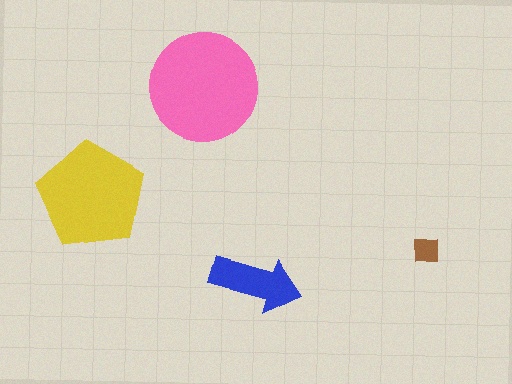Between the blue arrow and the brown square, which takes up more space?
The blue arrow.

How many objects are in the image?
There are 4 objects in the image.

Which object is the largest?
The pink circle.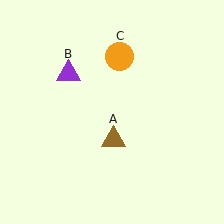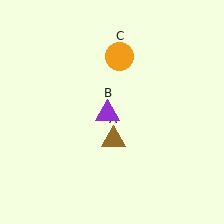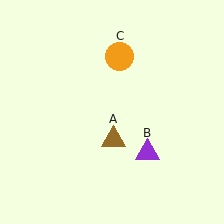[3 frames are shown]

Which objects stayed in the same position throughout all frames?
Brown triangle (object A) and orange circle (object C) remained stationary.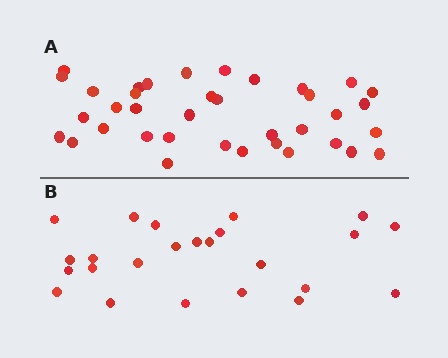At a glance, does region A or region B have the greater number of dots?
Region A (the top region) has more dots.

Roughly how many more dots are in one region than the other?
Region A has approximately 15 more dots than region B.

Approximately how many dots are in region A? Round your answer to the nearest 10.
About 40 dots. (The exact count is 37, which rounds to 40.)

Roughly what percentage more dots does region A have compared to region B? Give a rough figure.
About 55% more.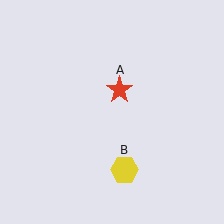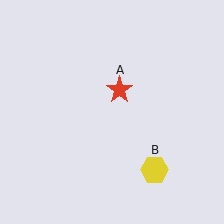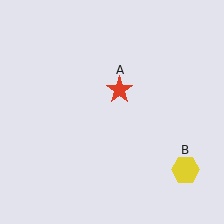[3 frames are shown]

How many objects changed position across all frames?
1 object changed position: yellow hexagon (object B).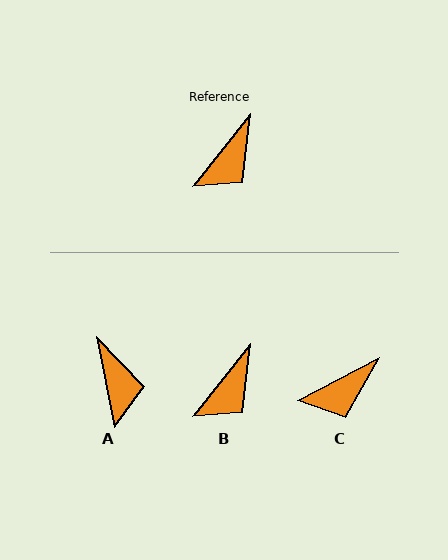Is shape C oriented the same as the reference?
No, it is off by about 23 degrees.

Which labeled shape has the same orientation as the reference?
B.